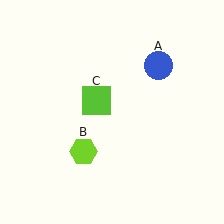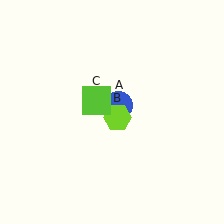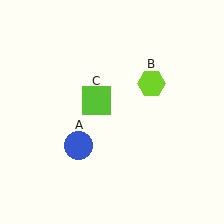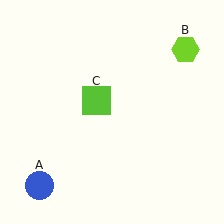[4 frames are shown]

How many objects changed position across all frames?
2 objects changed position: blue circle (object A), lime hexagon (object B).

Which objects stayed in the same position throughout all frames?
Lime square (object C) remained stationary.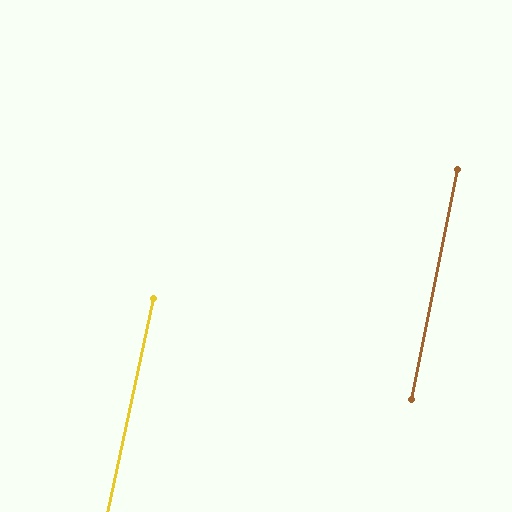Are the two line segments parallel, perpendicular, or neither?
Parallel — their directions differ by only 0.8°.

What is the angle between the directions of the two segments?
Approximately 1 degree.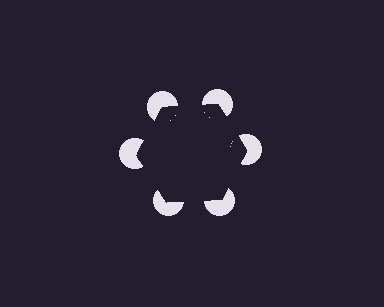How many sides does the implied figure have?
6 sides.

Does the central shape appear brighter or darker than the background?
It typically appears slightly darker than the background, even though no actual brightness change is drawn.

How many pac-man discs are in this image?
There are 6 — one at each vertex of the illusory hexagon.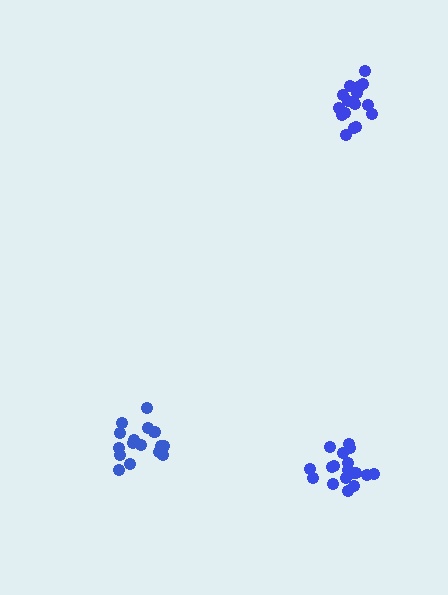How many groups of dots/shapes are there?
There are 3 groups.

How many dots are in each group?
Group 1: 16 dots, Group 2: 16 dots, Group 3: 18 dots (50 total).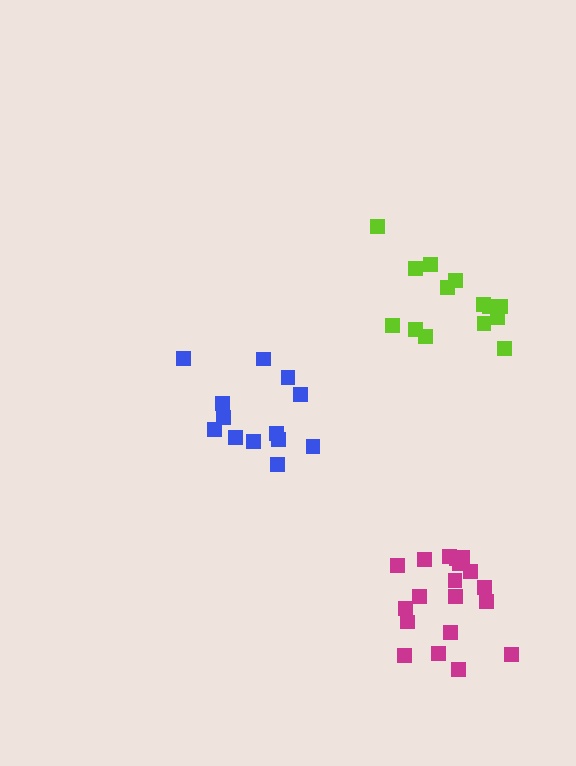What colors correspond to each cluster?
The clusters are colored: lime, blue, magenta.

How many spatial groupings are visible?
There are 3 spatial groupings.